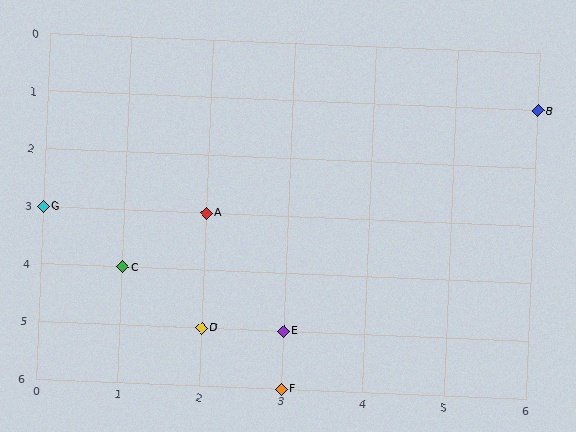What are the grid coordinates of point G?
Point G is at grid coordinates (0, 3).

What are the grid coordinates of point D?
Point D is at grid coordinates (2, 5).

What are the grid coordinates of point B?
Point B is at grid coordinates (6, 1).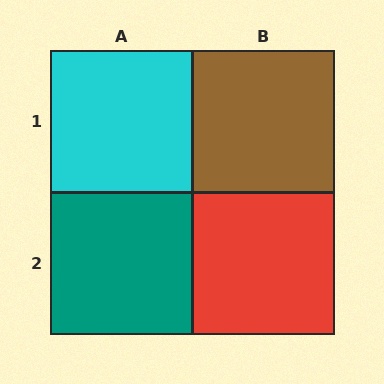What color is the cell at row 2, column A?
Teal.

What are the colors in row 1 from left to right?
Cyan, brown.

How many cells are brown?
1 cell is brown.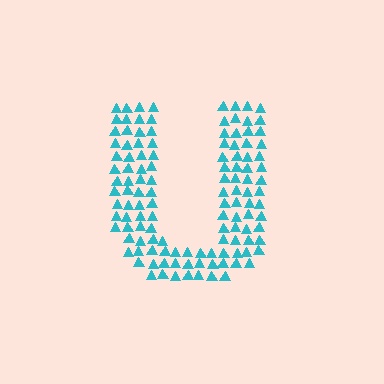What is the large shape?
The large shape is the letter U.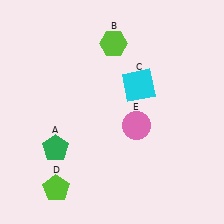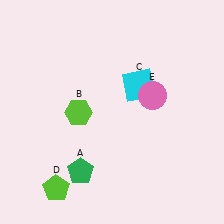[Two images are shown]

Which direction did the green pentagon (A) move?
The green pentagon (A) moved right.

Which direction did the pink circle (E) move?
The pink circle (E) moved up.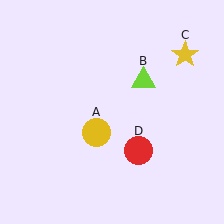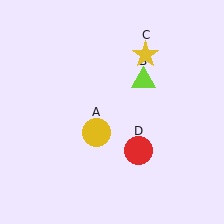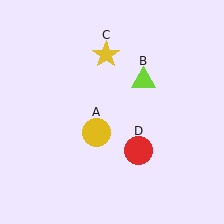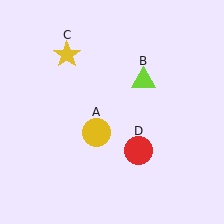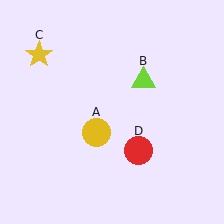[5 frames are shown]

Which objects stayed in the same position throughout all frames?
Yellow circle (object A) and lime triangle (object B) and red circle (object D) remained stationary.